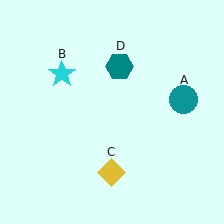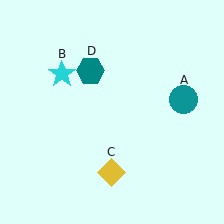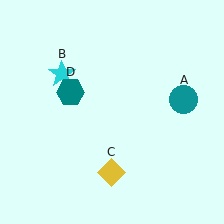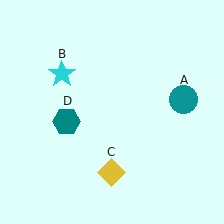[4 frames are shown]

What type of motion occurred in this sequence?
The teal hexagon (object D) rotated counterclockwise around the center of the scene.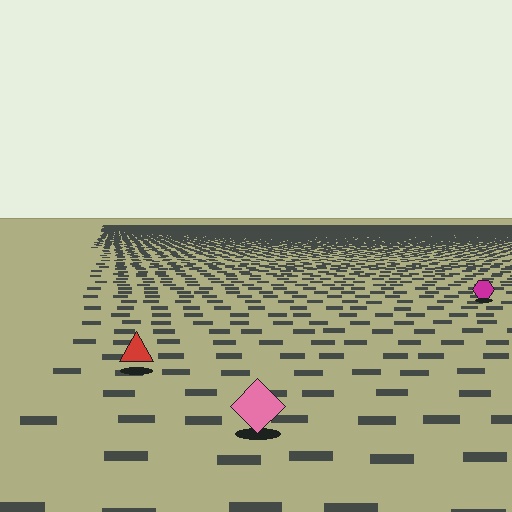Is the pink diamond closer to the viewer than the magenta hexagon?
Yes. The pink diamond is closer — you can tell from the texture gradient: the ground texture is coarser near it.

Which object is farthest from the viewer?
The magenta hexagon is farthest from the viewer. It appears smaller and the ground texture around it is denser.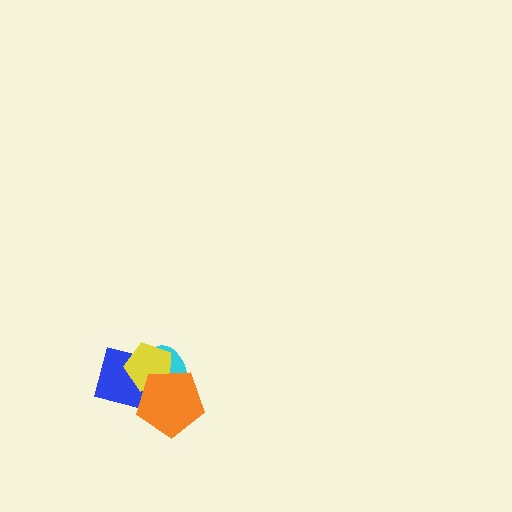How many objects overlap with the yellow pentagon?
3 objects overlap with the yellow pentagon.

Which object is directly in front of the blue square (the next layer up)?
The yellow pentagon is directly in front of the blue square.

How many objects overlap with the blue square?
3 objects overlap with the blue square.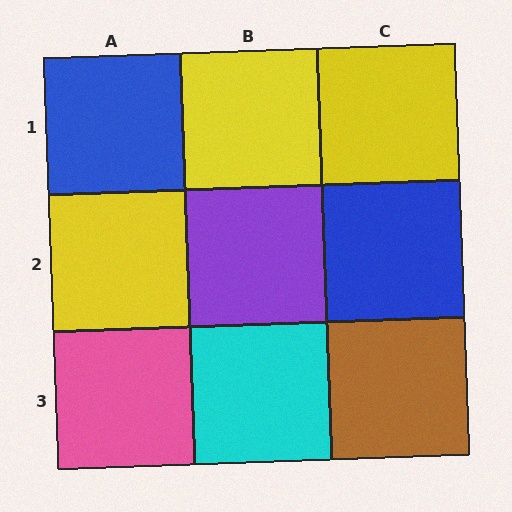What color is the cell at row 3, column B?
Cyan.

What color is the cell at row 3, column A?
Pink.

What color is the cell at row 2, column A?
Yellow.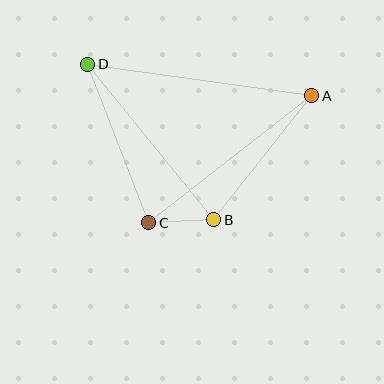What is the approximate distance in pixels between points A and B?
The distance between A and B is approximately 158 pixels.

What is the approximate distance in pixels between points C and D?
The distance between C and D is approximately 170 pixels.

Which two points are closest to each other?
Points B and C are closest to each other.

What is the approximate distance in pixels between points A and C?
The distance between A and C is approximately 207 pixels.